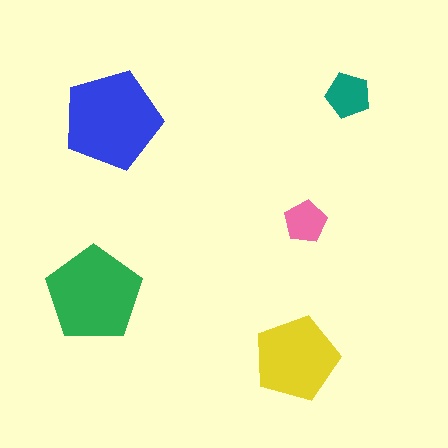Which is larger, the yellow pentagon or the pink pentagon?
The yellow one.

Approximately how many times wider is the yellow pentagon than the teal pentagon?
About 2 times wider.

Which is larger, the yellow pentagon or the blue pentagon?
The blue one.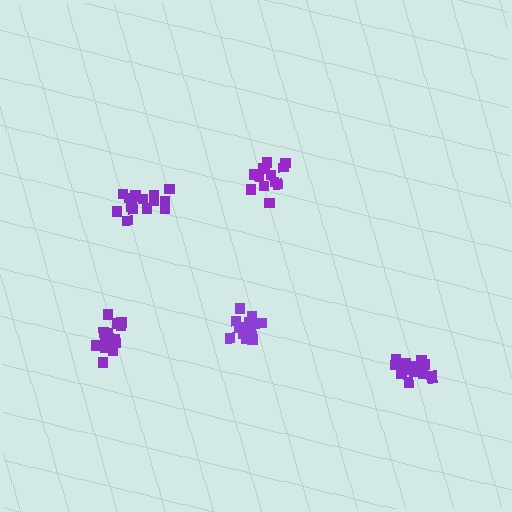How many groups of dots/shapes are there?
There are 5 groups.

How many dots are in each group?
Group 1: 15 dots, Group 2: 15 dots, Group 3: 15 dots, Group 4: 13 dots, Group 5: 13 dots (71 total).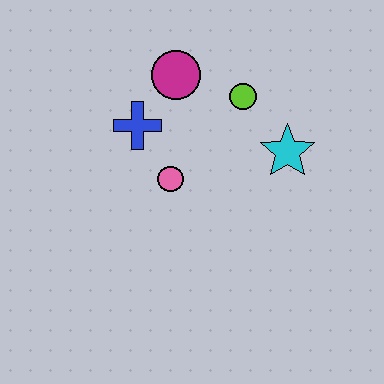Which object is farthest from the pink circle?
The cyan star is farthest from the pink circle.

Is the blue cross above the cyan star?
Yes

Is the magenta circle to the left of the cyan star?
Yes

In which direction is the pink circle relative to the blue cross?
The pink circle is below the blue cross.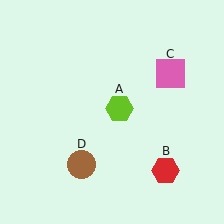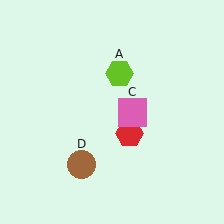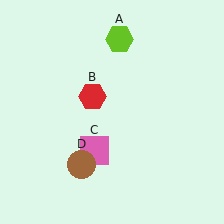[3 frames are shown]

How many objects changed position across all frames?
3 objects changed position: lime hexagon (object A), red hexagon (object B), pink square (object C).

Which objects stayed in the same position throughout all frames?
Brown circle (object D) remained stationary.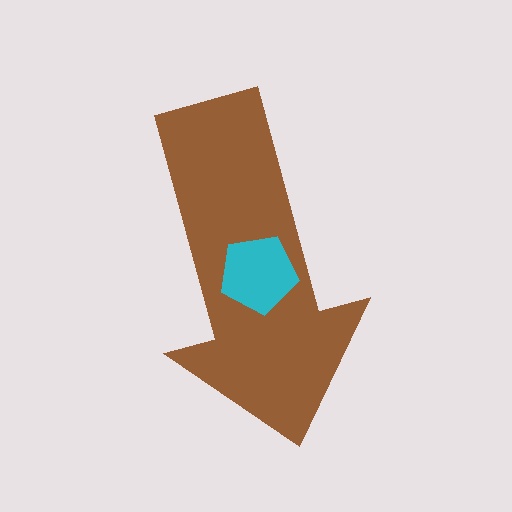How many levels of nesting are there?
2.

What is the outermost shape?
The brown arrow.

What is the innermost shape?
The cyan pentagon.